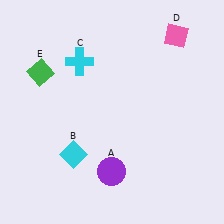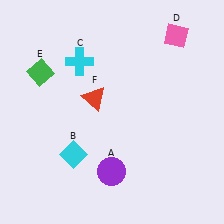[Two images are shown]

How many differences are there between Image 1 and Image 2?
There is 1 difference between the two images.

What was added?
A red triangle (F) was added in Image 2.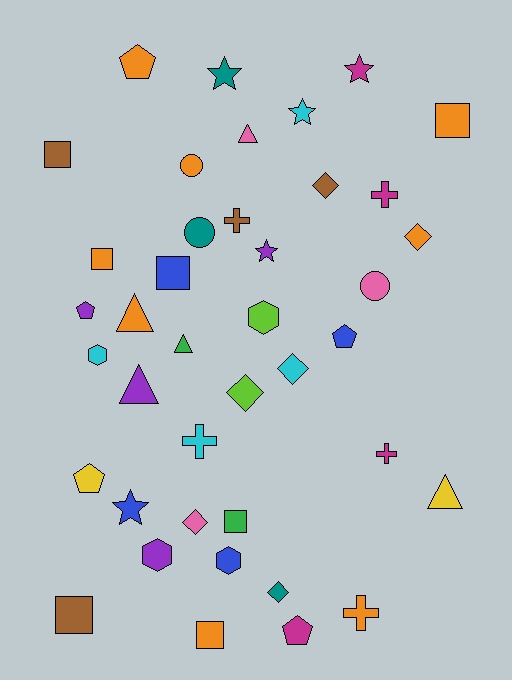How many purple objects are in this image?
There are 4 purple objects.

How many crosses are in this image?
There are 5 crosses.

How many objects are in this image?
There are 40 objects.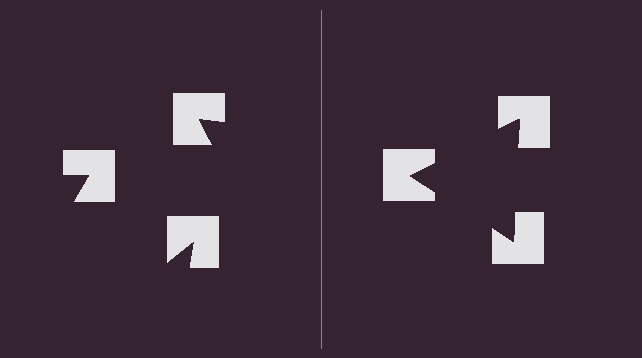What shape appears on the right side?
An illusory triangle.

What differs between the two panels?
The notched squares are positioned identically on both sides; only the wedge orientations differ. On the right they align to a triangle; on the left they are misaligned.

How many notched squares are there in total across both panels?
6 — 3 on each side.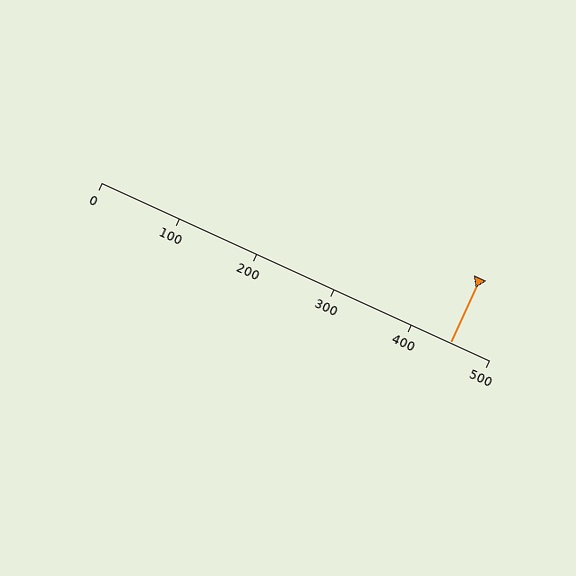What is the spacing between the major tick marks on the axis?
The major ticks are spaced 100 apart.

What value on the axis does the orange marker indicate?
The marker indicates approximately 450.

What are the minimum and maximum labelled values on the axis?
The axis runs from 0 to 500.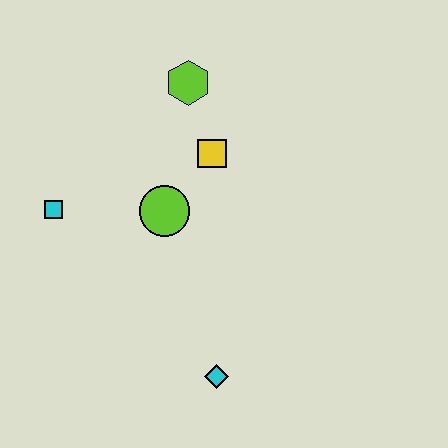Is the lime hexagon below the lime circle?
No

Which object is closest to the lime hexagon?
The yellow square is closest to the lime hexagon.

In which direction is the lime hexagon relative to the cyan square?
The lime hexagon is to the right of the cyan square.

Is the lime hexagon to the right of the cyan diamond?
No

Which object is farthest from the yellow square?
The cyan diamond is farthest from the yellow square.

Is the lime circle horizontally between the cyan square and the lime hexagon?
Yes